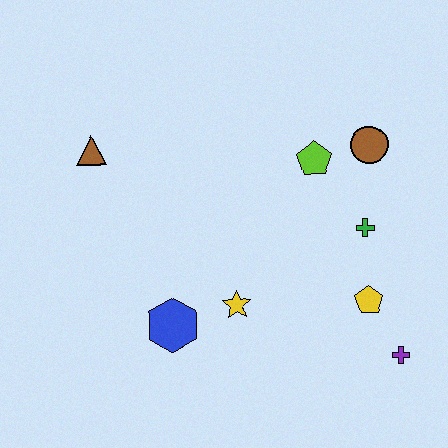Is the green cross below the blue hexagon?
No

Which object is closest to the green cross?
The yellow pentagon is closest to the green cross.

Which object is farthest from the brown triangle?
The purple cross is farthest from the brown triangle.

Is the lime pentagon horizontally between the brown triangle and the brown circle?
Yes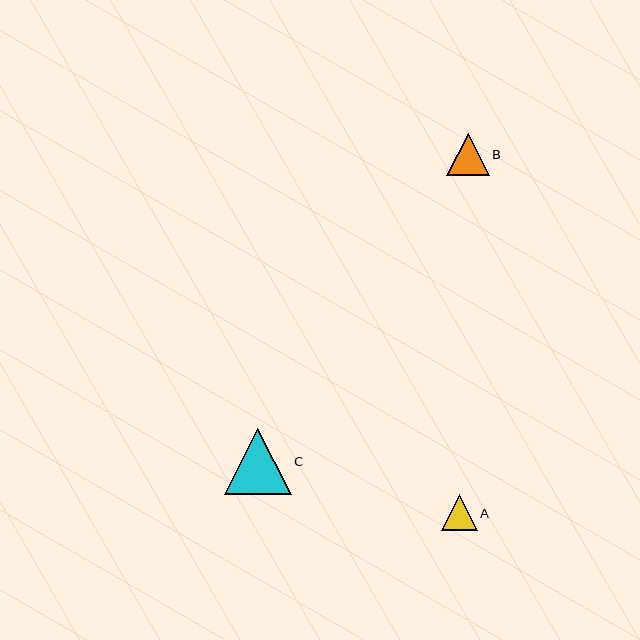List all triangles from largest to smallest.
From largest to smallest: C, B, A.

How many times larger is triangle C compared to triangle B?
Triangle C is approximately 1.6 times the size of triangle B.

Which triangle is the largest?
Triangle C is the largest with a size of approximately 67 pixels.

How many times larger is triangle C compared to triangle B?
Triangle C is approximately 1.6 times the size of triangle B.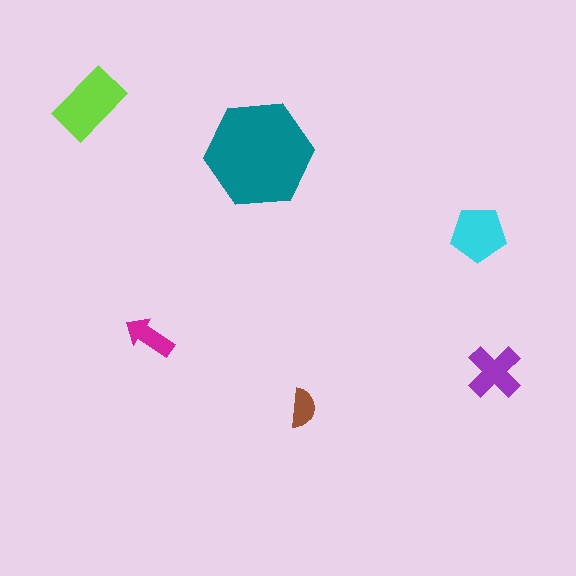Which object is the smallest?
The brown semicircle.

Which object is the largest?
The teal hexagon.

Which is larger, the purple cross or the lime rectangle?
The lime rectangle.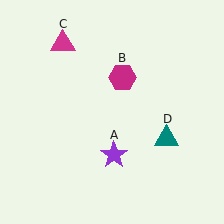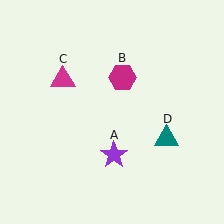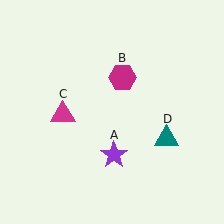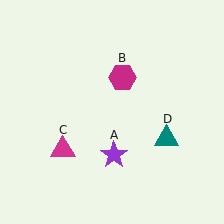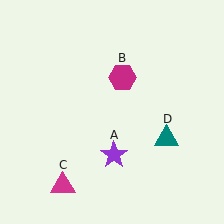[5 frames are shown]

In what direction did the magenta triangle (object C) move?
The magenta triangle (object C) moved down.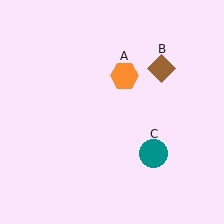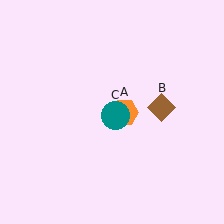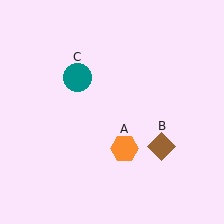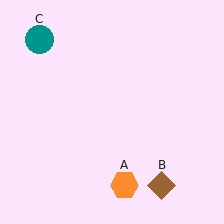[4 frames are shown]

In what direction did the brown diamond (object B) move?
The brown diamond (object B) moved down.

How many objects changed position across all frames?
3 objects changed position: orange hexagon (object A), brown diamond (object B), teal circle (object C).